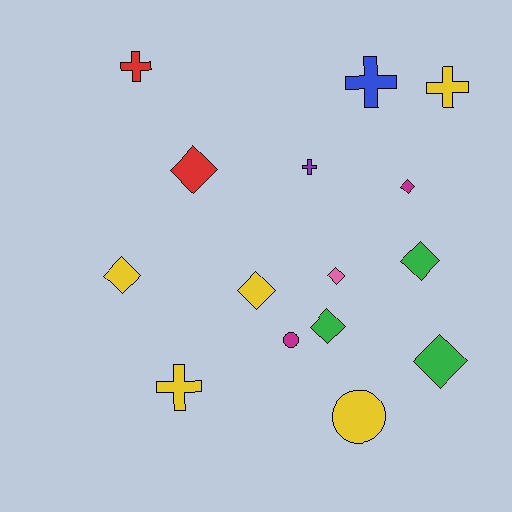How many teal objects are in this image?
There are no teal objects.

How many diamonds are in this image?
There are 8 diamonds.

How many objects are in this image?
There are 15 objects.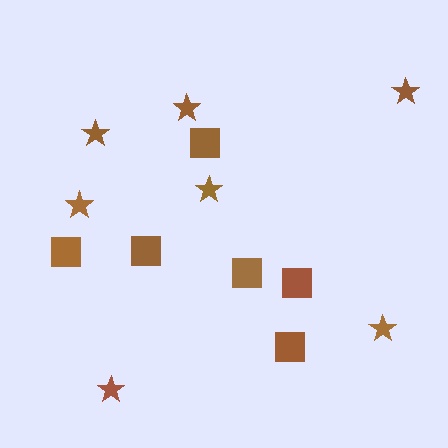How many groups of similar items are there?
There are 2 groups: one group of stars (7) and one group of squares (6).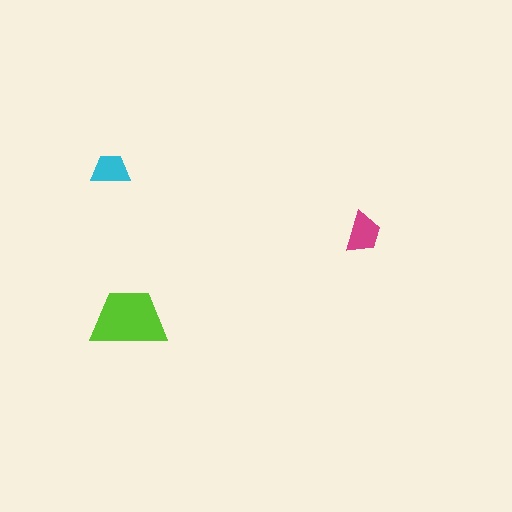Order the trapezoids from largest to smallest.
the lime one, the magenta one, the cyan one.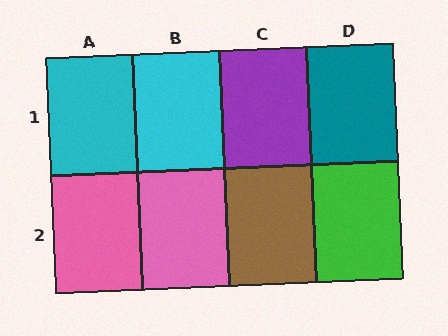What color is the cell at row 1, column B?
Cyan.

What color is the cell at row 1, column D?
Teal.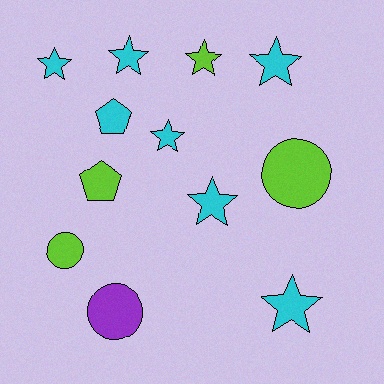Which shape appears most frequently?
Star, with 7 objects.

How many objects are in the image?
There are 12 objects.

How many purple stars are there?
There are no purple stars.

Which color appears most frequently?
Cyan, with 7 objects.